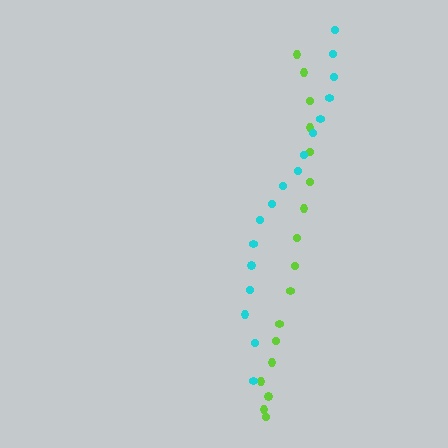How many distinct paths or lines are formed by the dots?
There are 2 distinct paths.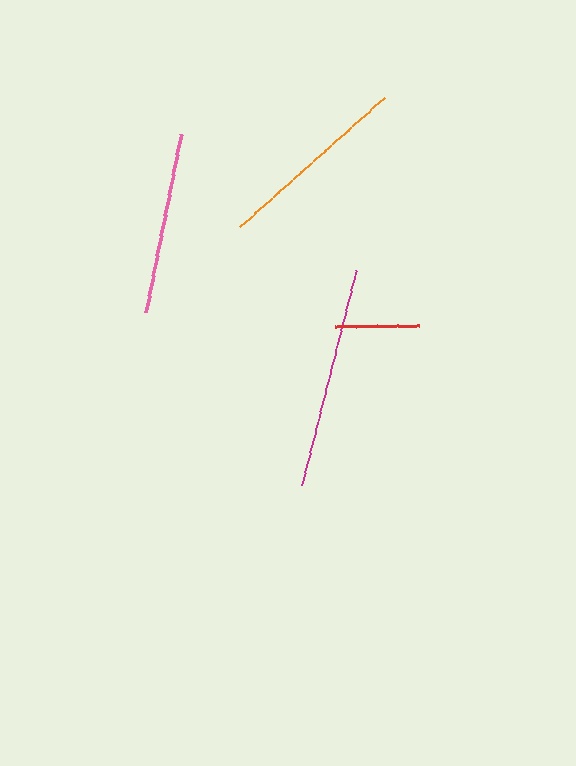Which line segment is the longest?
The magenta line is the longest at approximately 221 pixels.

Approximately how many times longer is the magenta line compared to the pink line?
The magenta line is approximately 1.2 times the length of the pink line.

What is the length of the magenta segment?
The magenta segment is approximately 221 pixels long.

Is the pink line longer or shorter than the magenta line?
The magenta line is longer than the pink line.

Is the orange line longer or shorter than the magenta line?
The magenta line is longer than the orange line.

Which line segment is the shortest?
The red line is the shortest at approximately 84 pixels.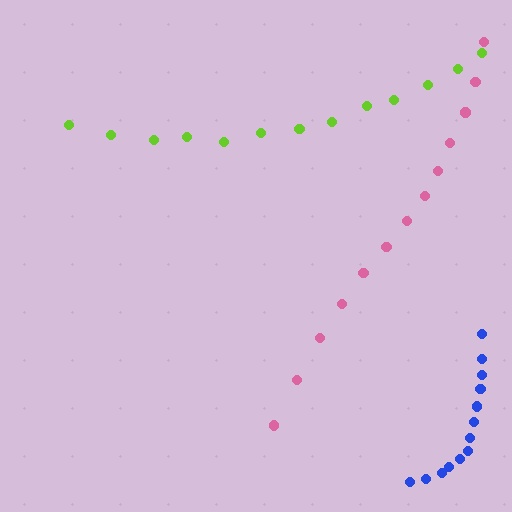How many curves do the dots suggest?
There are 3 distinct paths.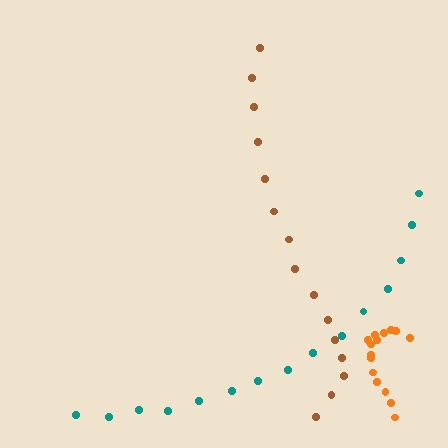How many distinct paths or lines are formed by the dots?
There are 3 distinct paths.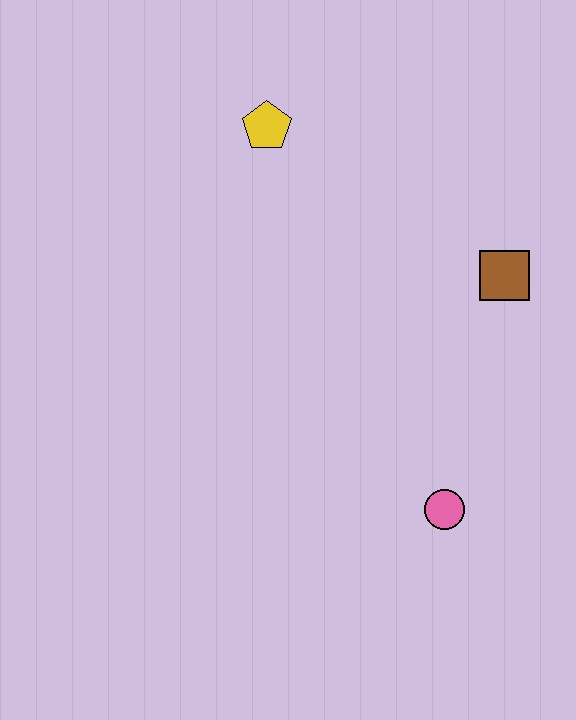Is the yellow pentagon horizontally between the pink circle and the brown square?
No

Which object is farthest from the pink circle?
The yellow pentagon is farthest from the pink circle.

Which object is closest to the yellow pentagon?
The brown square is closest to the yellow pentagon.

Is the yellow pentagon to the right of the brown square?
No